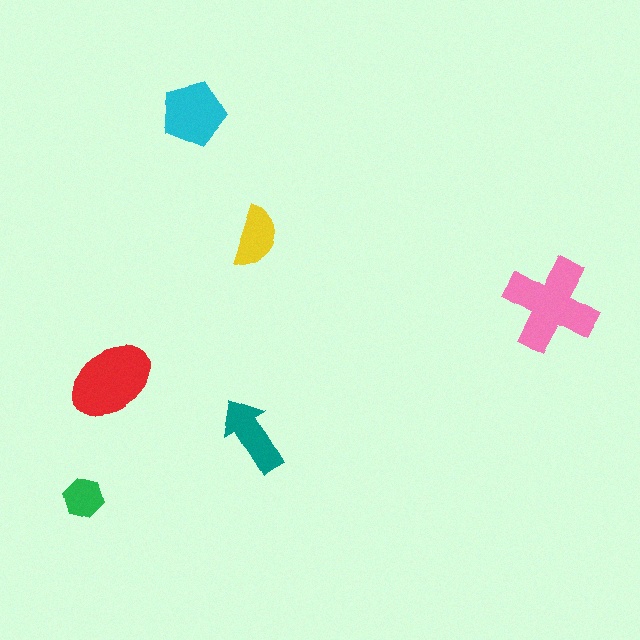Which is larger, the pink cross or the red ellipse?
The pink cross.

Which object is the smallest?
The green hexagon.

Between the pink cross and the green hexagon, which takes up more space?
The pink cross.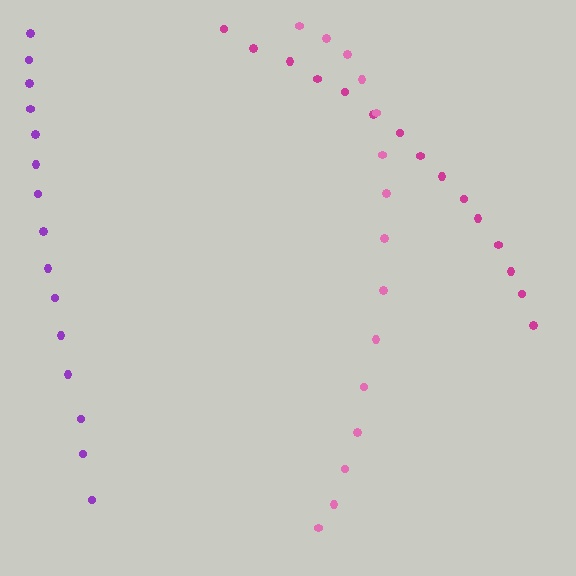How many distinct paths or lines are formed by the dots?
There are 3 distinct paths.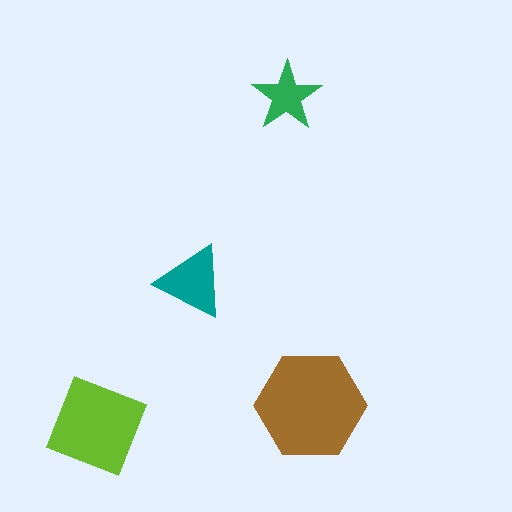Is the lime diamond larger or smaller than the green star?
Larger.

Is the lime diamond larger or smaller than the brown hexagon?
Smaller.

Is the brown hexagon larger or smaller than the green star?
Larger.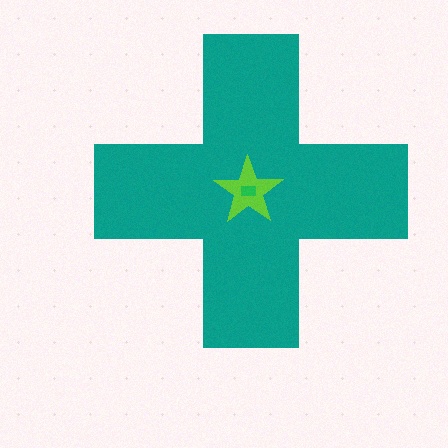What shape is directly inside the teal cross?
The lime star.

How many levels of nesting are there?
3.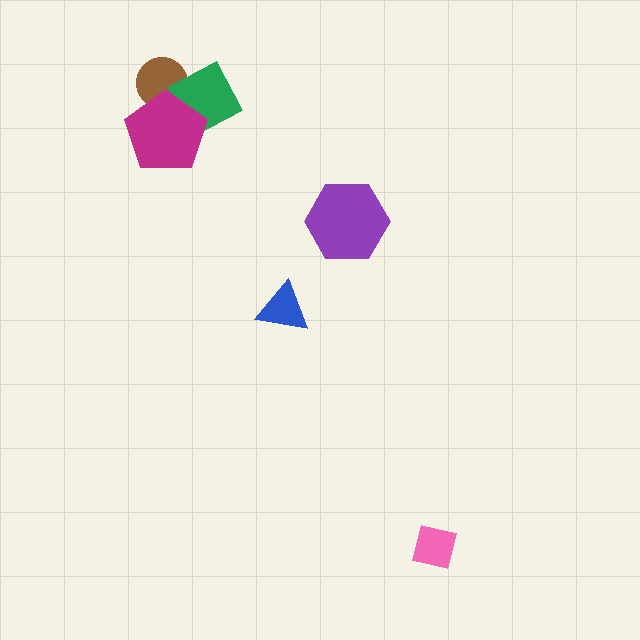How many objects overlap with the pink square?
0 objects overlap with the pink square.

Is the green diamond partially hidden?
Yes, it is partially covered by another shape.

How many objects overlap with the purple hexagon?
0 objects overlap with the purple hexagon.